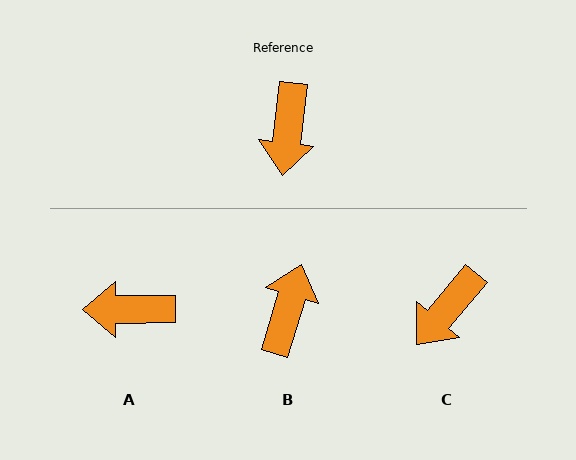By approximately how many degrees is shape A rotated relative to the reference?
Approximately 83 degrees clockwise.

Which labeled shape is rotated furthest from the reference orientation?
B, about 170 degrees away.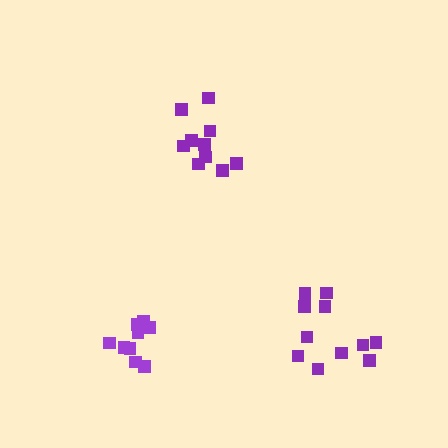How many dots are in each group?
Group 1: 11 dots, Group 2: 10 dots, Group 3: 9 dots (30 total).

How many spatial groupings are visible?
There are 3 spatial groupings.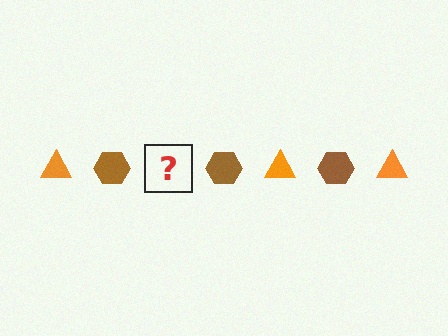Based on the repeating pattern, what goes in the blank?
The blank should be an orange triangle.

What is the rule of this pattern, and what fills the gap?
The rule is that the pattern alternates between orange triangle and brown hexagon. The gap should be filled with an orange triangle.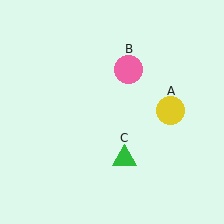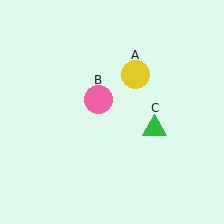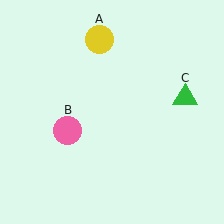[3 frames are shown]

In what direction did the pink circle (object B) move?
The pink circle (object B) moved down and to the left.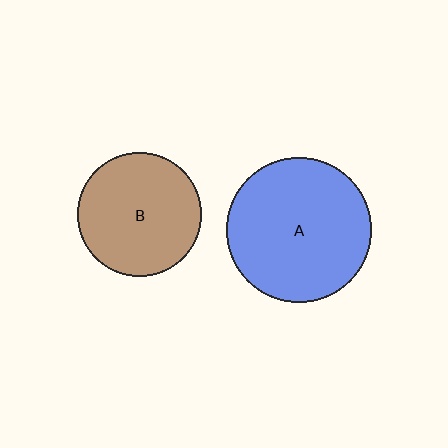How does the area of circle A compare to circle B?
Approximately 1.4 times.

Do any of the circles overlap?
No, none of the circles overlap.